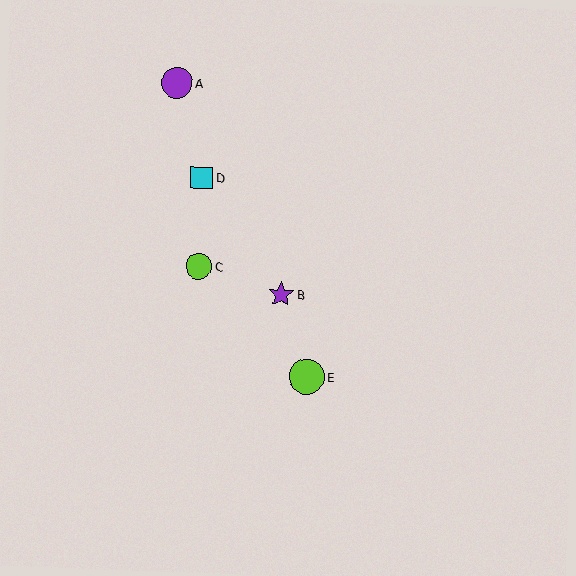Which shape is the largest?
The lime circle (labeled E) is the largest.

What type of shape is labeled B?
Shape B is a purple star.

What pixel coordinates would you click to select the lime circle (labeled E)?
Click at (307, 376) to select the lime circle E.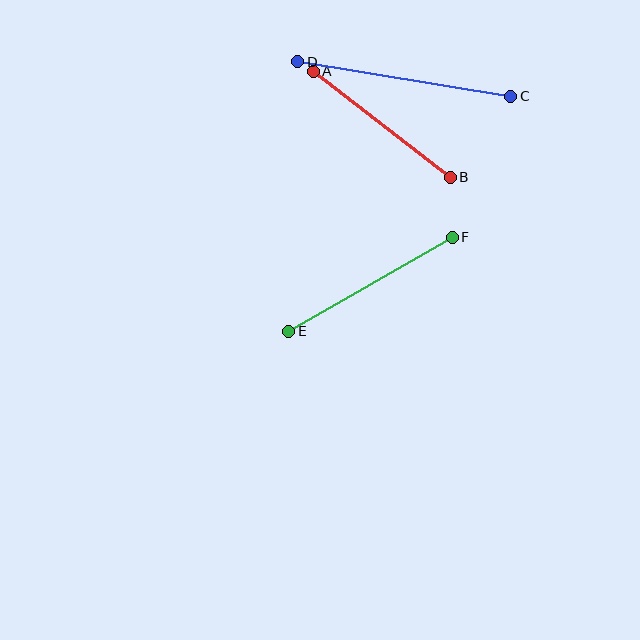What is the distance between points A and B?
The distance is approximately 174 pixels.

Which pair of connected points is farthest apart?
Points C and D are farthest apart.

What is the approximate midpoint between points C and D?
The midpoint is at approximately (404, 79) pixels.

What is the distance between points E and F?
The distance is approximately 189 pixels.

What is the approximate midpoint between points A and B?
The midpoint is at approximately (382, 124) pixels.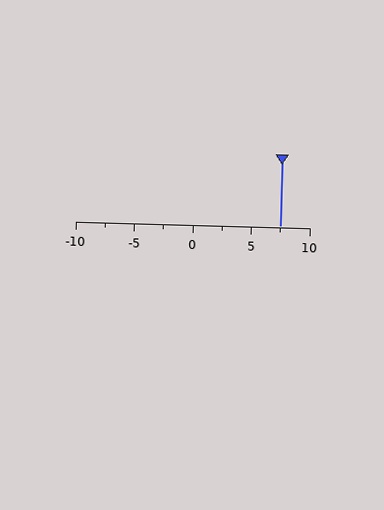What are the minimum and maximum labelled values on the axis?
The axis runs from -10 to 10.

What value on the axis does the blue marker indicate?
The marker indicates approximately 7.5.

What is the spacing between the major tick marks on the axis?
The major ticks are spaced 5 apart.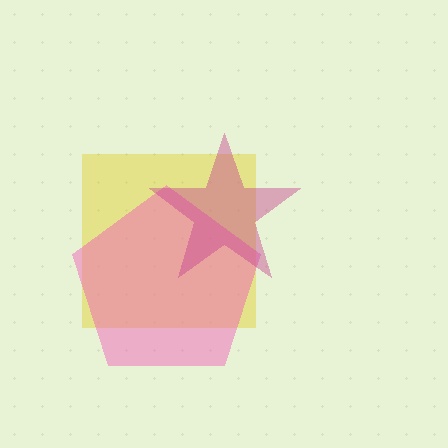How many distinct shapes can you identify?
There are 3 distinct shapes: a yellow square, a pink pentagon, a magenta star.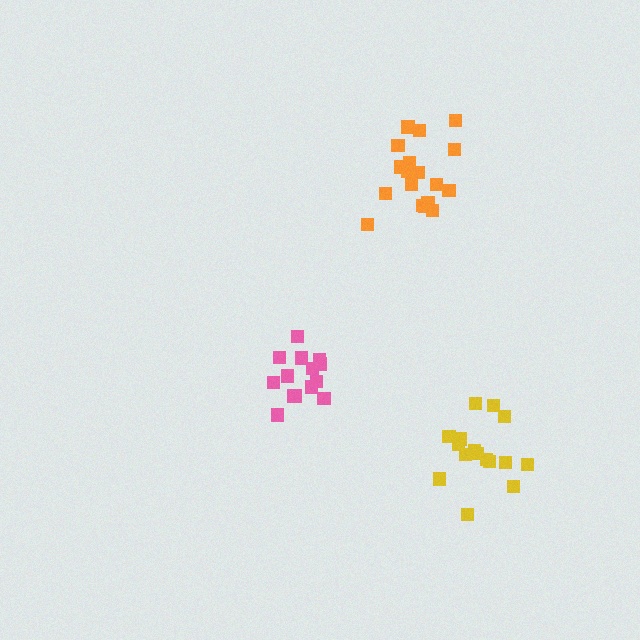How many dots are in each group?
Group 1: 14 dots, Group 2: 18 dots, Group 3: 16 dots (48 total).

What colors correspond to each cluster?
The clusters are colored: pink, orange, yellow.